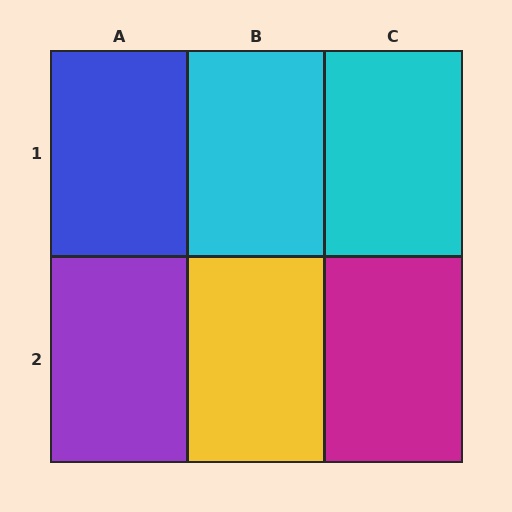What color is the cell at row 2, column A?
Purple.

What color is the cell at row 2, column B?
Yellow.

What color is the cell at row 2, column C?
Magenta.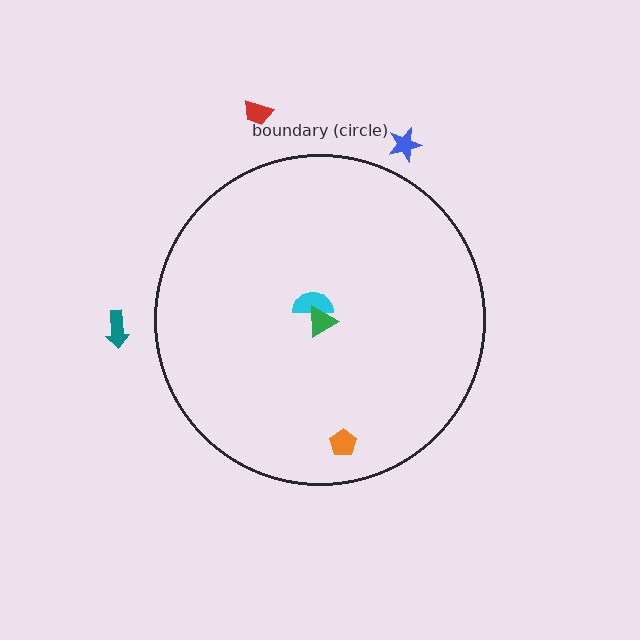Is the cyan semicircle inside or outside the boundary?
Inside.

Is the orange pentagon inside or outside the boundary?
Inside.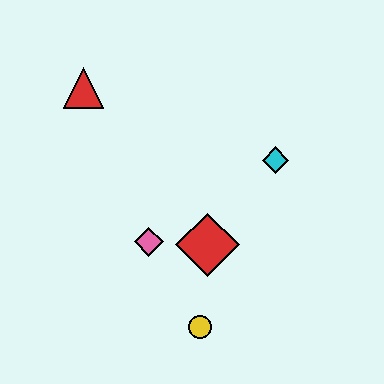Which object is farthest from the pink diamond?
The red triangle is farthest from the pink diamond.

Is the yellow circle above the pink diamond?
No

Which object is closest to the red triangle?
The pink diamond is closest to the red triangle.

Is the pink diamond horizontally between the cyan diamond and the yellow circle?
No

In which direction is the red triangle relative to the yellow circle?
The red triangle is above the yellow circle.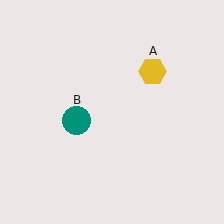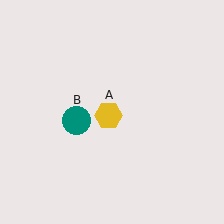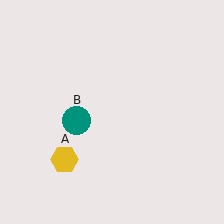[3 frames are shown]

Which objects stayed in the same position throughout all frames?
Teal circle (object B) remained stationary.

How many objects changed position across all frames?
1 object changed position: yellow hexagon (object A).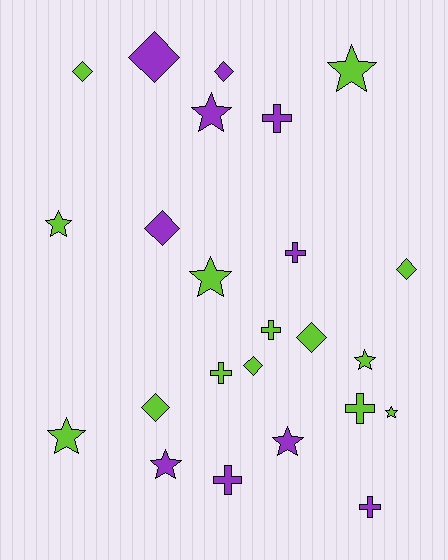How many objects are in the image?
There are 24 objects.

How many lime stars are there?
There are 6 lime stars.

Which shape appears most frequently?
Star, with 9 objects.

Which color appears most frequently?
Lime, with 14 objects.